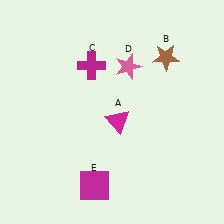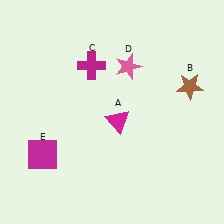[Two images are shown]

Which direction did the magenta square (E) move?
The magenta square (E) moved left.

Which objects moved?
The objects that moved are: the brown star (B), the magenta square (E).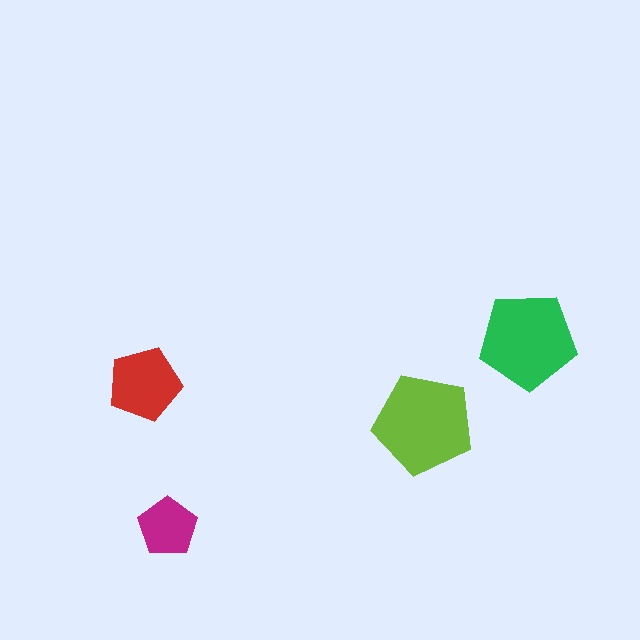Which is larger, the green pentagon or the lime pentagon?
The lime one.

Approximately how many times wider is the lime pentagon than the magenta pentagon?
About 1.5 times wider.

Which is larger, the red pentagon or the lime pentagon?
The lime one.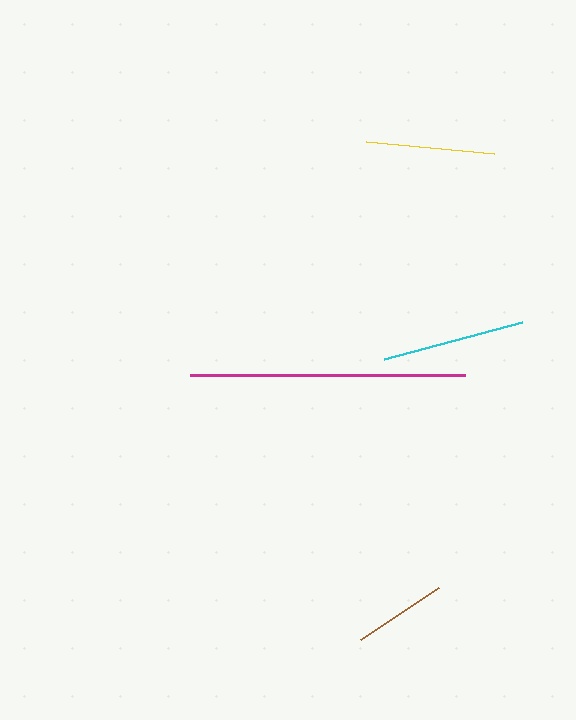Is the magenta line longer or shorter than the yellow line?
The magenta line is longer than the yellow line.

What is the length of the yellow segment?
The yellow segment is approximately 128 pixels long.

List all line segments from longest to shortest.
From longest to shortest: magenta, cyan, yellow, brown.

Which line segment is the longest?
The magenta line is the longest at approximately 274 pixels.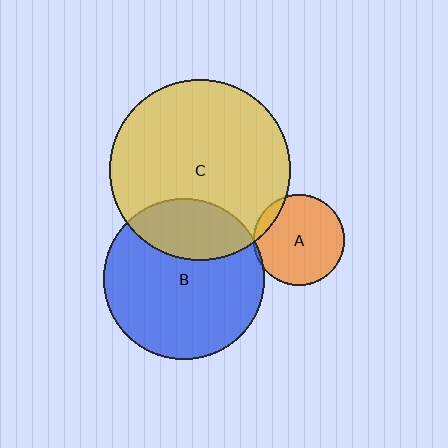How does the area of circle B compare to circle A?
Approximately 3.1 times.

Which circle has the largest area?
Circle C (yellow).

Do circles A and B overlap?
Yes.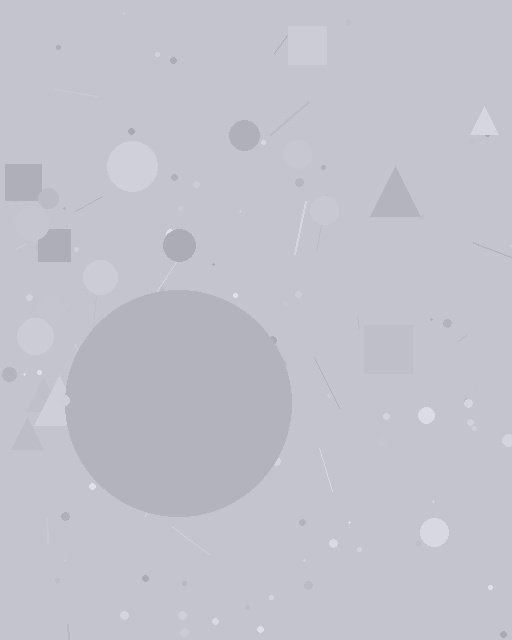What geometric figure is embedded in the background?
A circle is embedded in the background.